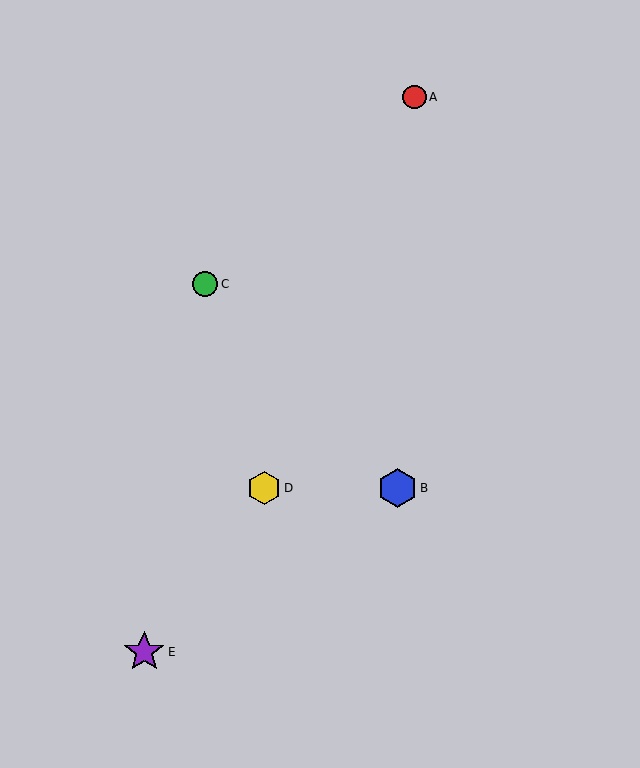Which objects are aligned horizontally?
Objects B, D are aligned horizontally.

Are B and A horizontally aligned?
No, B is at y≈488 and A is at y≈97.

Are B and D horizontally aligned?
Yes, both are at y≈488.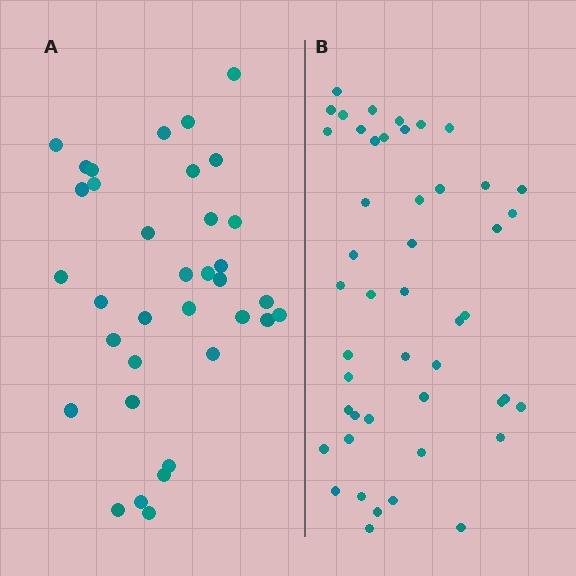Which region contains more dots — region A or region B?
Region B (the right region) has more dots.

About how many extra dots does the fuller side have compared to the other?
Region B has roughly 12 or so more dots than region A.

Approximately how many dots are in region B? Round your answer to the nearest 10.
About 50 dots. (The exact count is 47, which rounds to 50.)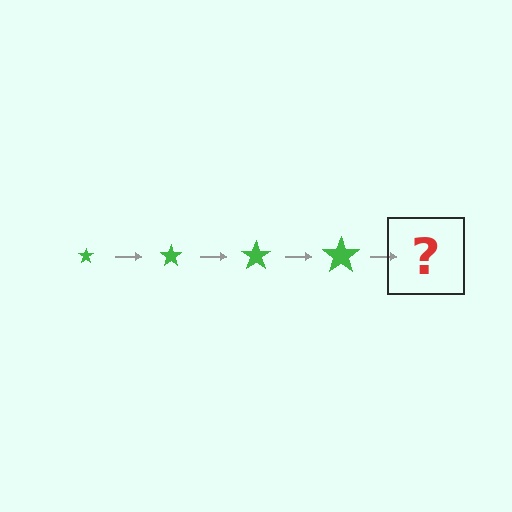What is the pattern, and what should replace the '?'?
The pattern is that the star gets progressively larger each step. The '?' should be a green star, larger than the previous one.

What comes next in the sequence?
The next element should be a green star, larger than the previous one.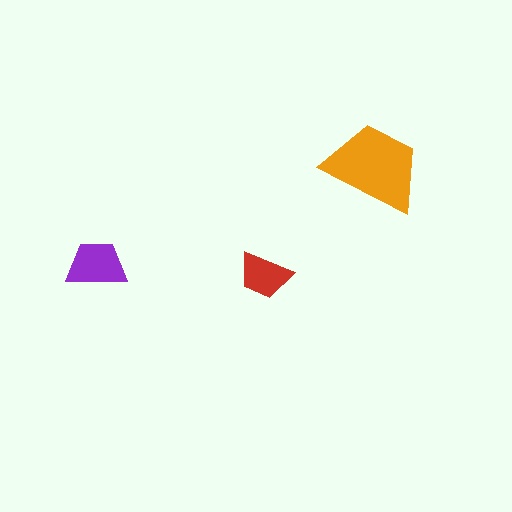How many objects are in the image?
There are 3 objects in the image.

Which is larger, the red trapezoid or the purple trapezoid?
The purple one.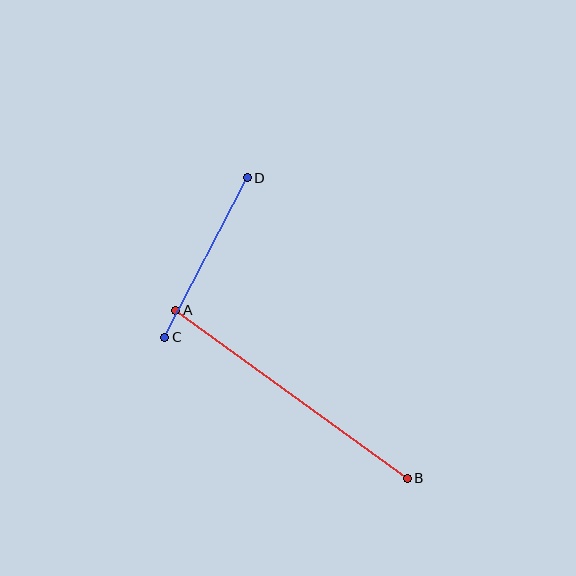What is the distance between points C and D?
The distance is approximately 180 pixels.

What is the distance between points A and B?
The distance is approximately 286 pixels.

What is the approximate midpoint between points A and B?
The midpoint is at approximately (292, 394) pixels.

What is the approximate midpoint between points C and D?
The midpoint is at approximately (206, 257) pixels.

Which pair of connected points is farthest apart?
Points A and B are farthest apart.